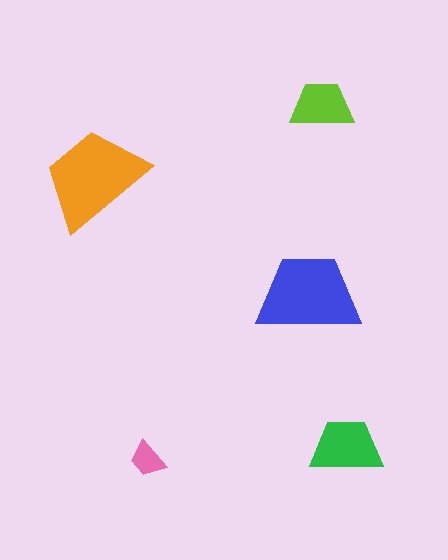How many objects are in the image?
There are 5 objects in the image.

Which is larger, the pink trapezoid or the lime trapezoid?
The lime one.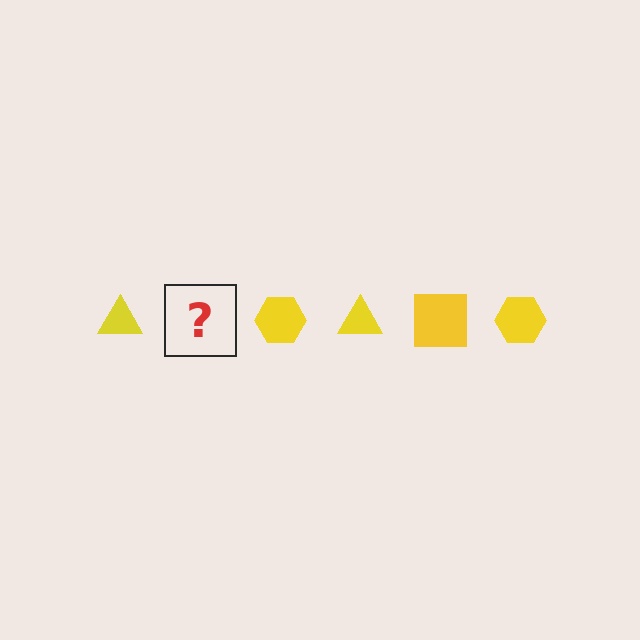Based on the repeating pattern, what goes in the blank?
The blank should be a yellow square.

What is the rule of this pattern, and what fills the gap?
The rule is that the pattern cycles through triangle, square, hexagon shapes in yellow. The gap should be filled with a yellow square.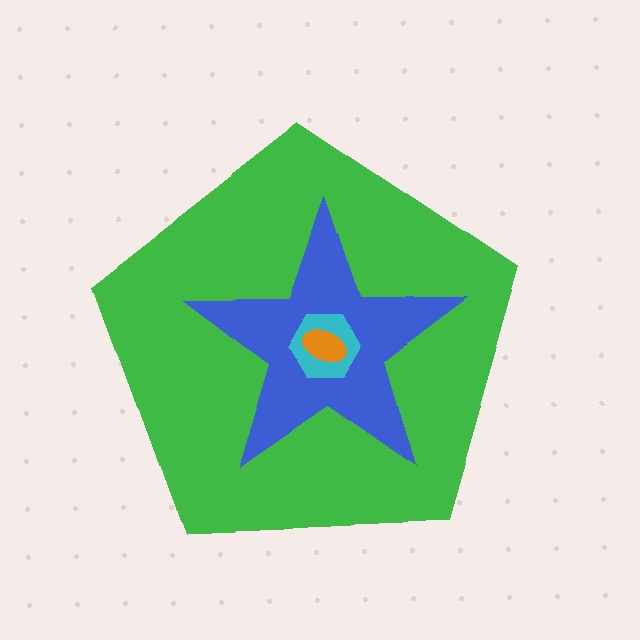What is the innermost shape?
The orange ellipse.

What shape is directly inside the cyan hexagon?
The orange ellipse.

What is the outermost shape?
The green pentagon.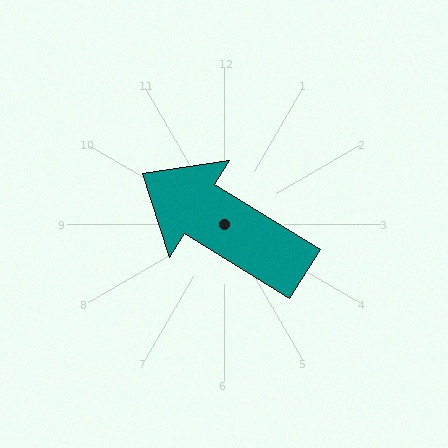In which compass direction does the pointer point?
Northwest.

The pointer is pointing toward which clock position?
Roughly 10 o'clock.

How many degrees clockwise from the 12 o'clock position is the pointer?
Approximately 302 degrees.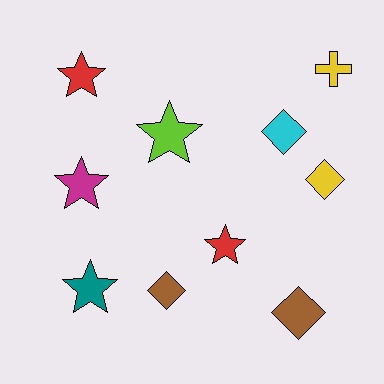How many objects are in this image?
There are 10 objects.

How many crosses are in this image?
There is 1 cross.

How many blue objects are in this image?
There are no blue objects.